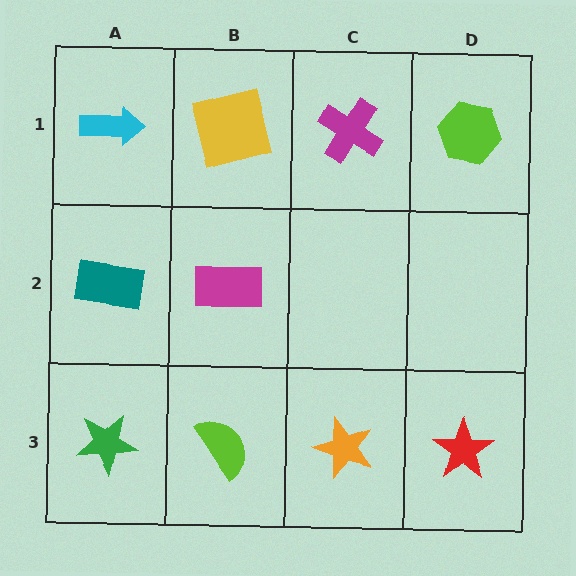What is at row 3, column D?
A red star.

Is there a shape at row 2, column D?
No, that cell is empty.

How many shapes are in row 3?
4 shapes.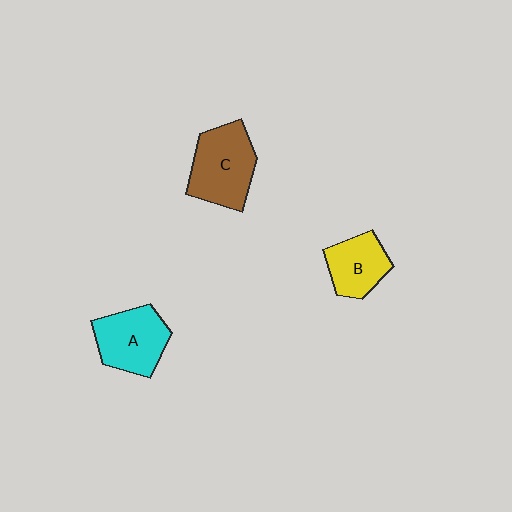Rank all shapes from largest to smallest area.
From largest to smallest: C (brown), A (cyan), B (yellow).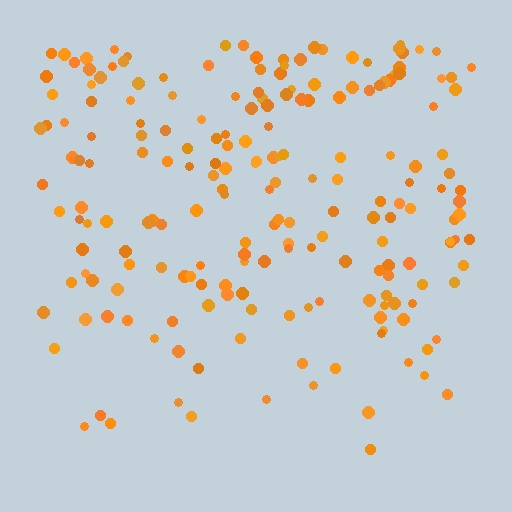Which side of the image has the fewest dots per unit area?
The bottom.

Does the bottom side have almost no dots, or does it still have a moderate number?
Still a moderate number, just noticeably fewer than the top.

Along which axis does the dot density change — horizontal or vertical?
Vertical.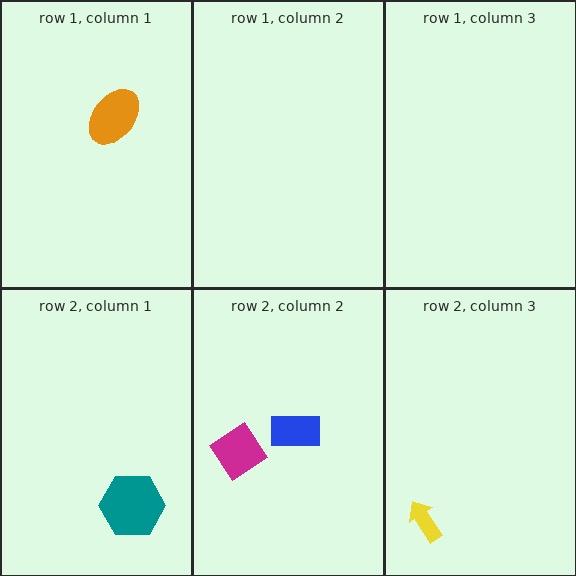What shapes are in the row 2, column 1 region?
The teal hexagon.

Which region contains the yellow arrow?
The row 2, column 3 region.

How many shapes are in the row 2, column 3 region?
1.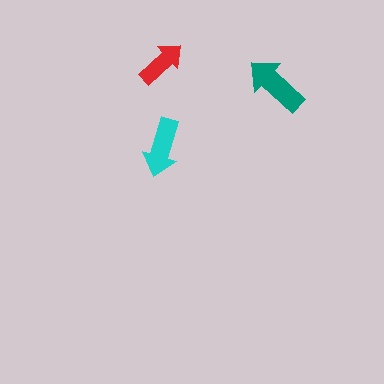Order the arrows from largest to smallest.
the teal one, the cyan one, the red one.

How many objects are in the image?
There are 3 objects in the image.